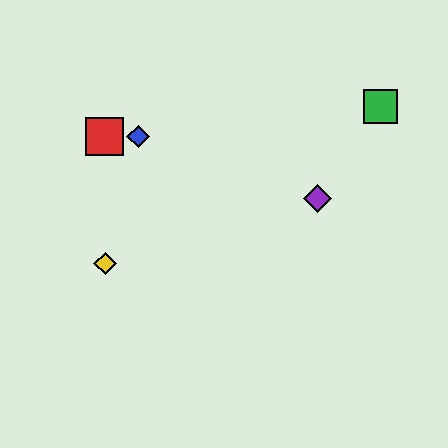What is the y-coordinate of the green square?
The green square is at y≈106.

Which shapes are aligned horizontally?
The red square, the blue diamond are aligned horizontally.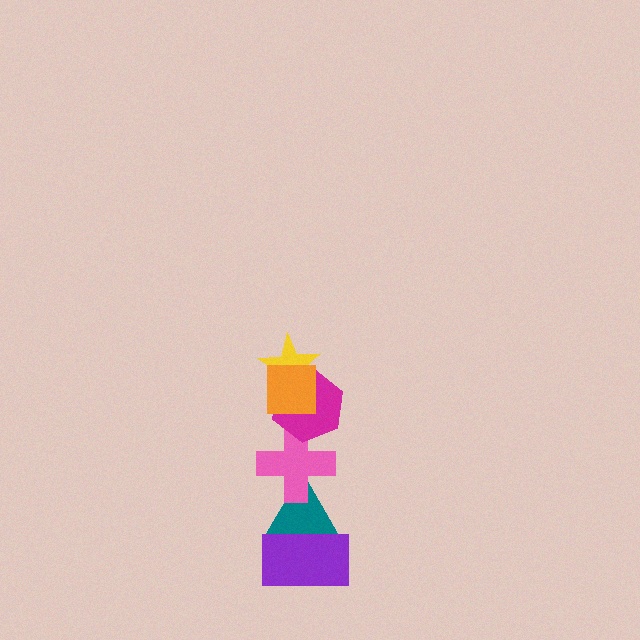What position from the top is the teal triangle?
The teal triangle is 5th from the top.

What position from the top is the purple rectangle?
The purple rectangle is 6th from the top.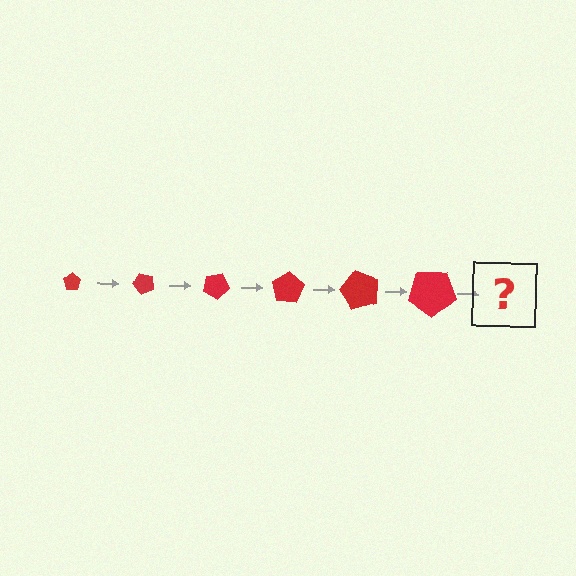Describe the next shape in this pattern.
It should be a pentagon, larger than the previous one and rotated 300 degrees from the start.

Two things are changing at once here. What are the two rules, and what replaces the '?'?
The two rules are that the pentagon grows larger each step and it rotates 50 degrees each step. The '?' should be a pentagon, larger than the previous one and rotated 300 degrees from the start.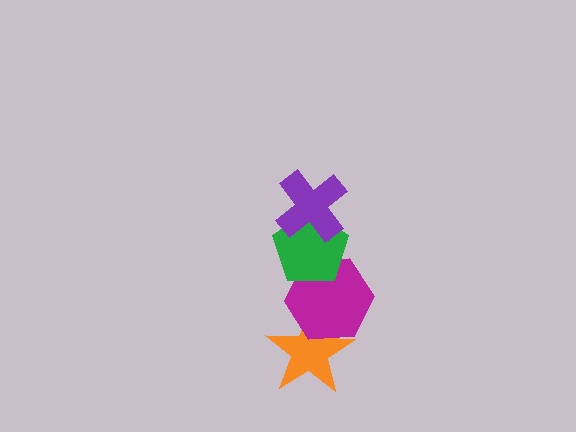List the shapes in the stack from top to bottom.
From top to bottom: the purple cross, the green pentagon, the magenta hexagon, the orange star.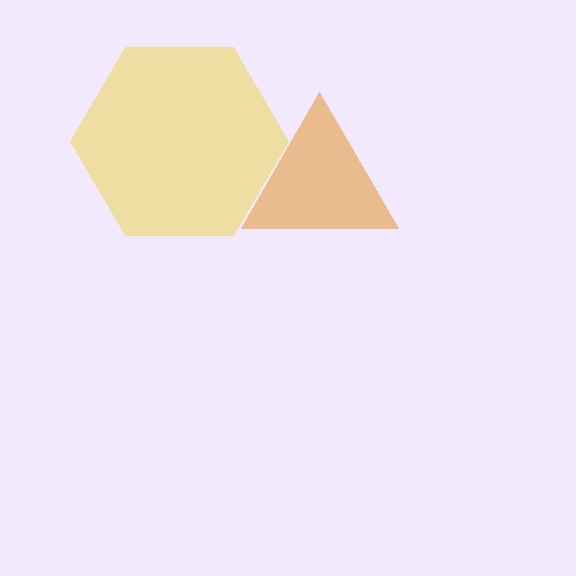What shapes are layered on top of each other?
The layered shapes are: a yellow hexagon, an orange triangle.